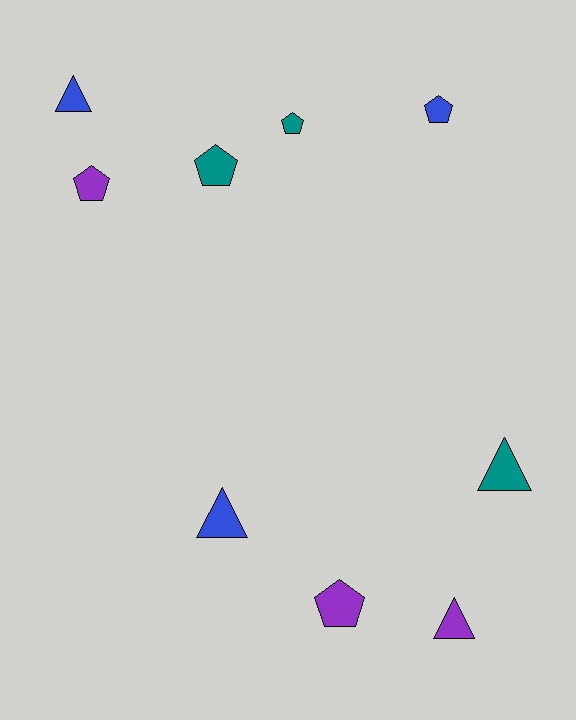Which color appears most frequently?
Blue, with 3 objects.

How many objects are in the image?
There are 9 objects.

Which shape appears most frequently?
Pentagon, with 5 objects.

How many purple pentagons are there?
There are 2 purple pentagons.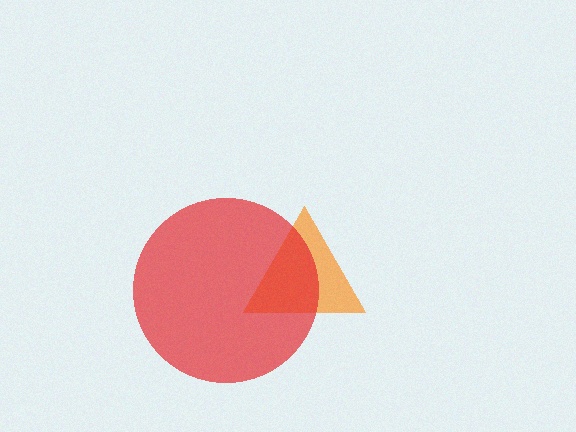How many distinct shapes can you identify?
There are 2 distinct shapes: an orange triangle, a red circle.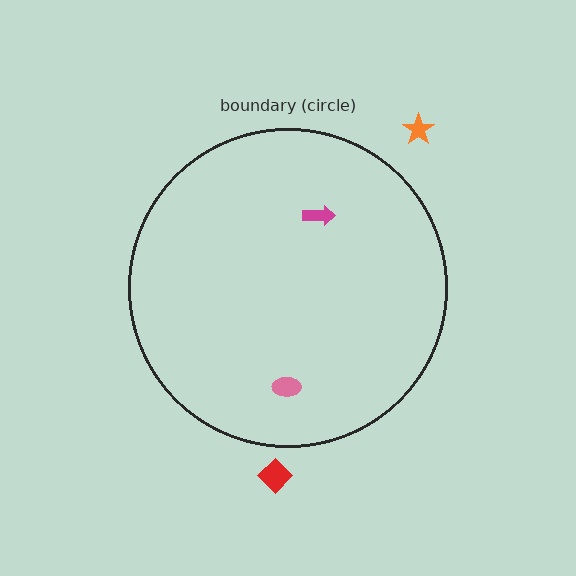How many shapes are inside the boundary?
2 inside, 2 outside.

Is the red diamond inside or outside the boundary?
Outside.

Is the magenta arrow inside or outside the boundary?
Inside.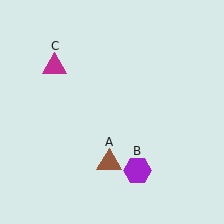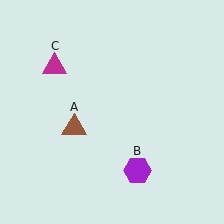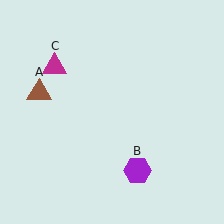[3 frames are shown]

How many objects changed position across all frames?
1 object changed position: brown triangle (object A).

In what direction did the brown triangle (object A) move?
The brown triangle (object A) moved up and to the left.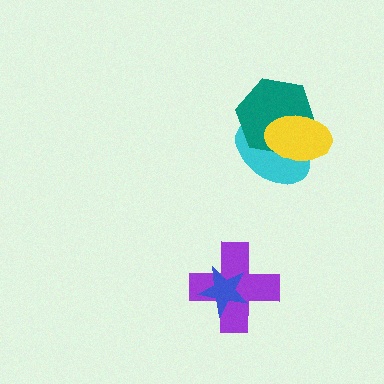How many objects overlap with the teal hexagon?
2 objects overlap with the teal hexagon.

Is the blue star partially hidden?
No, no other shape covers it.